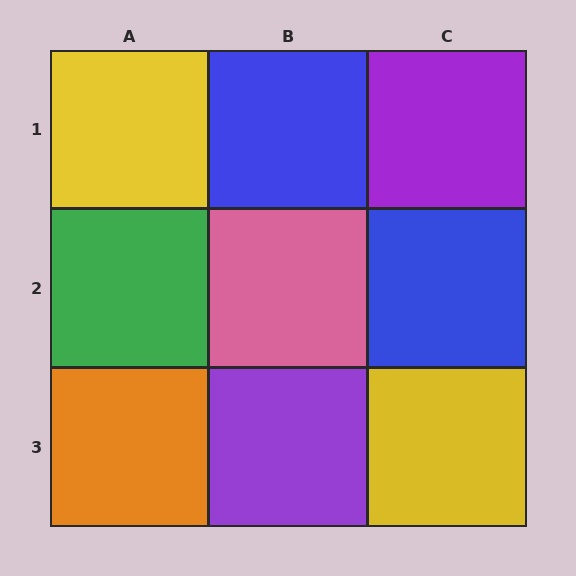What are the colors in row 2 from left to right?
Green, pink, blue.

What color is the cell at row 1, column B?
Blue.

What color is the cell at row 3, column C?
Yellow.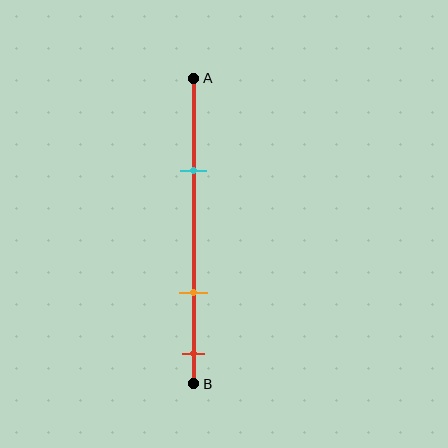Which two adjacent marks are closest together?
The orange and red marks are the closest adjacent pair.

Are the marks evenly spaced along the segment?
No, the marks are not evenly spaced.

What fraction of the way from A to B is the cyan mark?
The cyan mark is approximately 30% (0.3) of the way from A to B.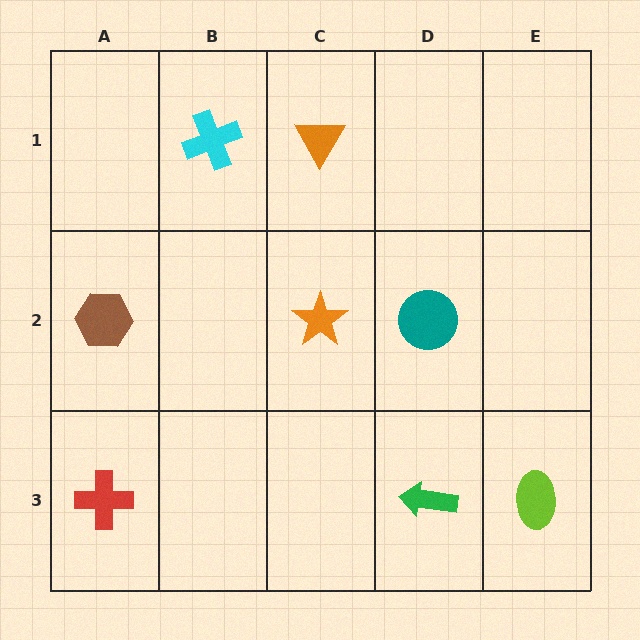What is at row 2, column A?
A brown hexagon.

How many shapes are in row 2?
3 shapes.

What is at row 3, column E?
A lime ellipse.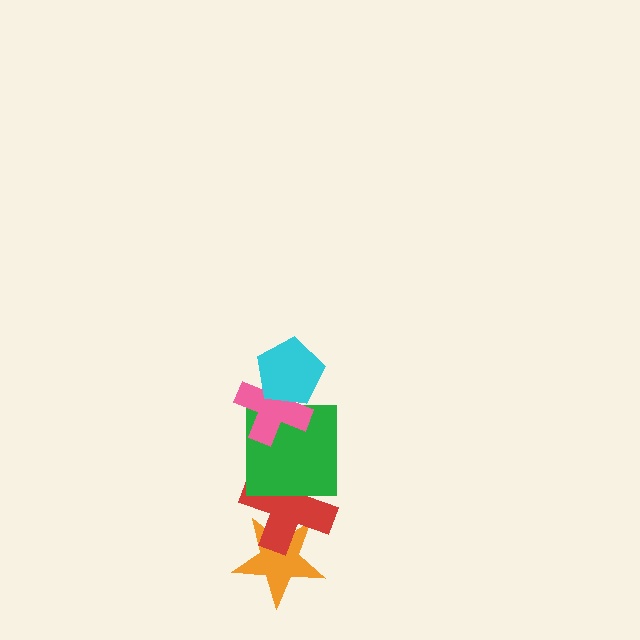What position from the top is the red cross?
The red cross is 4th from the top.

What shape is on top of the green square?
The pink cross is on top of the green square.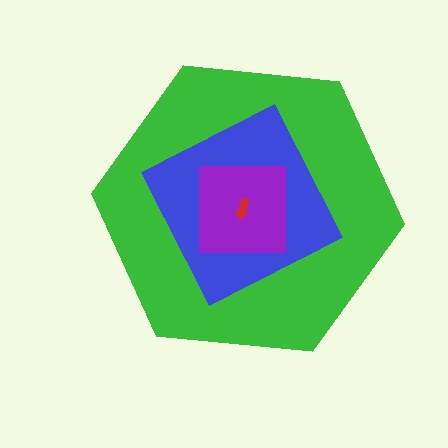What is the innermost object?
The red arrow.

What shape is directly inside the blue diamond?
The purple square.